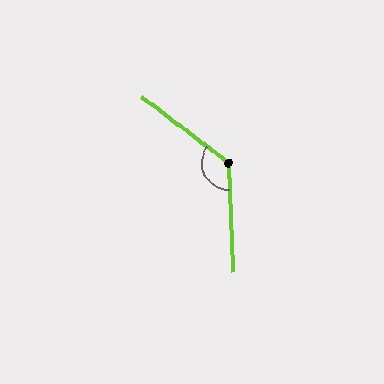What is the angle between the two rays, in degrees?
Approximately 129 degrees.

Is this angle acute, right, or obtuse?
It is obtuse.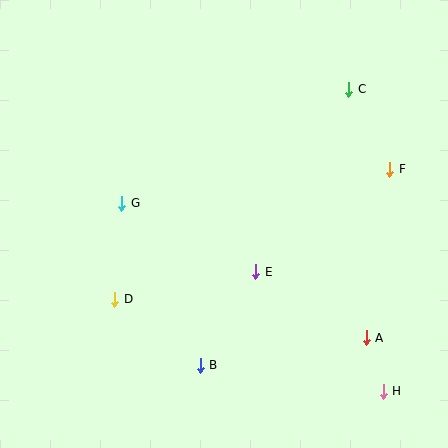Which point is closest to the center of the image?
Point E at (256, 272) is closest to the center.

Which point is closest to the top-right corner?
Point C is closest to the top-right corner.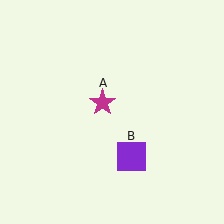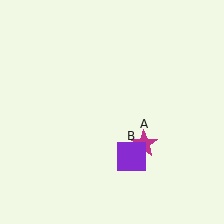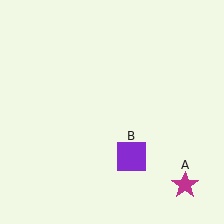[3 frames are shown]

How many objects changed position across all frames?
1 object changed position: magenta star (object A).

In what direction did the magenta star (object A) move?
The magenta star (object A) moved down and to the right.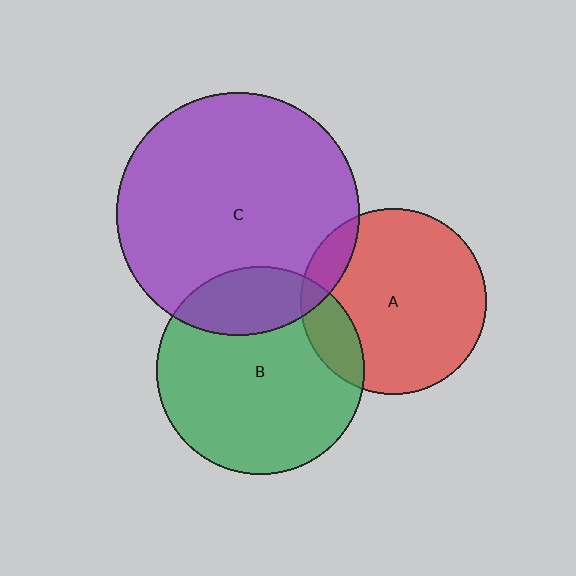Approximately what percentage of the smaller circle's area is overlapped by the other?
Approximately 10%.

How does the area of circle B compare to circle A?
Approximately 1.2 times.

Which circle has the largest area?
Circle C (purple).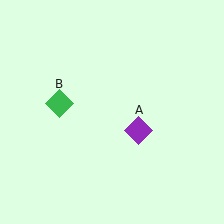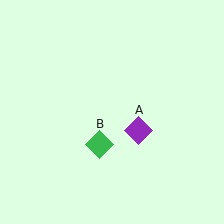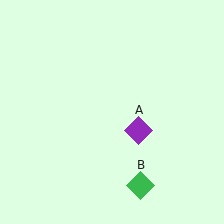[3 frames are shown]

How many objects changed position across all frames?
1 object changed position: green diamond (object B).